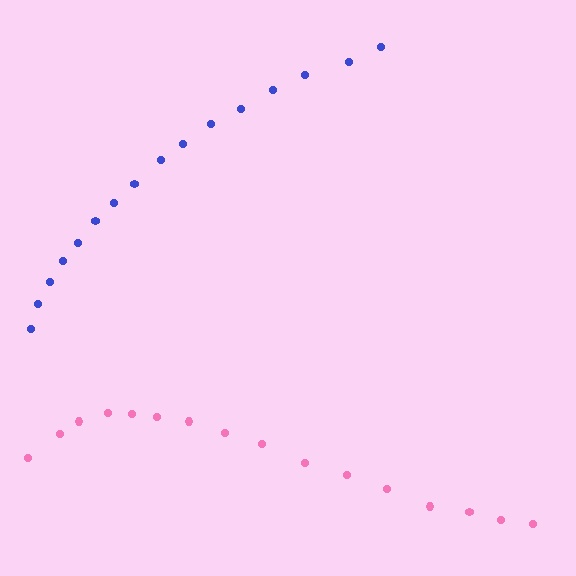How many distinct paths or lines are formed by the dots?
There are 2 distinct paths.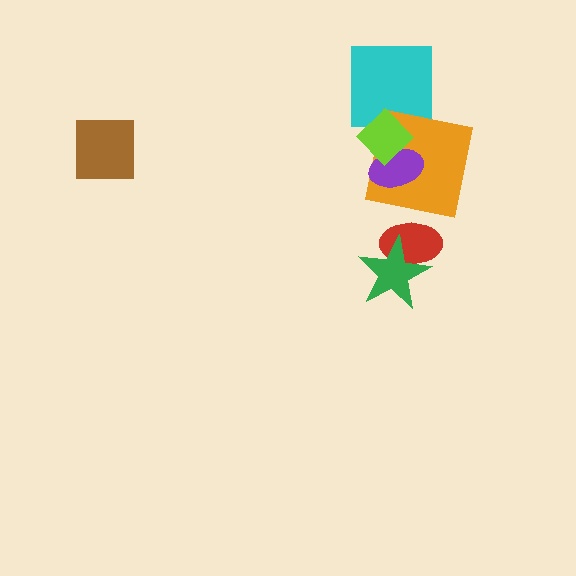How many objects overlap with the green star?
1 object overlaps with the green star.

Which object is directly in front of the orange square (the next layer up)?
The purple ellipse is directly in front of the orange square.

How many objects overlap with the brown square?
0 objects overlap with the brown square.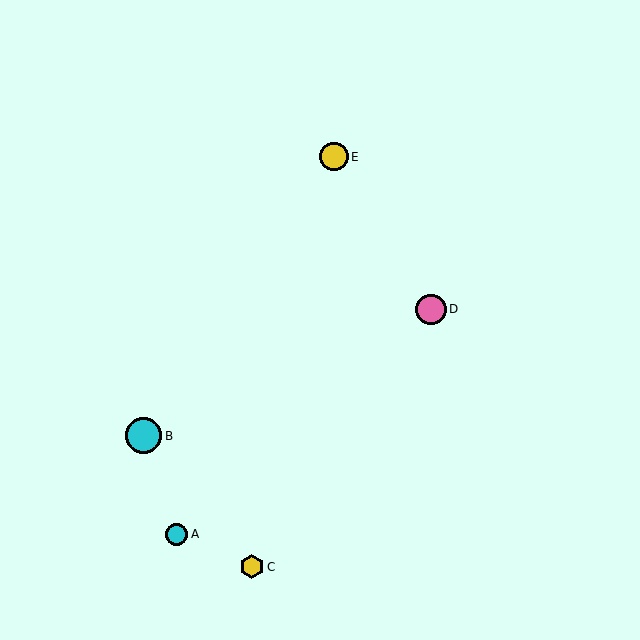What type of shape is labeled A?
Shape A is a cyan circle.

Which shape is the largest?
The cyan circle (labeled B) is the largest.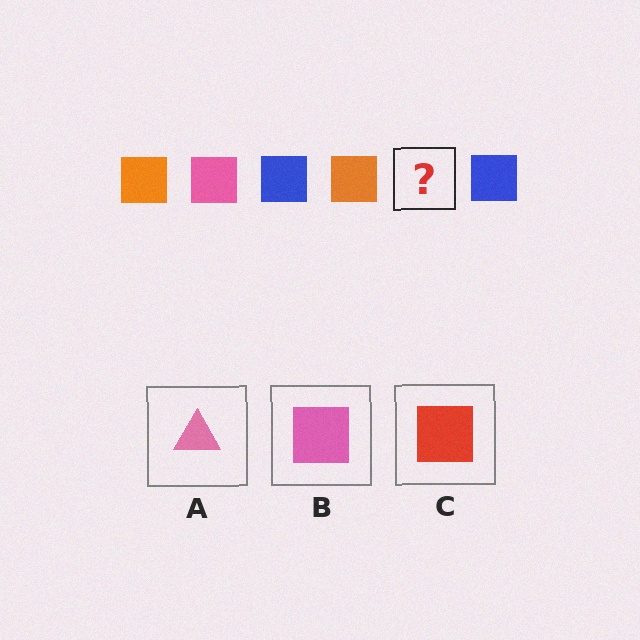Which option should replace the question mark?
Option B.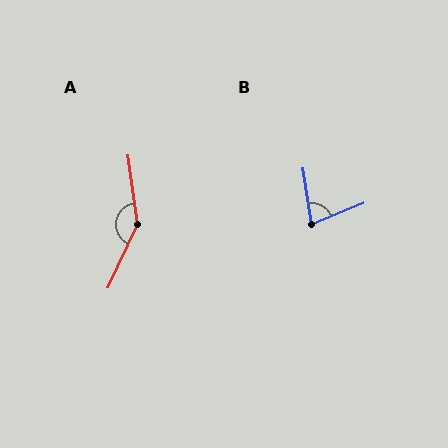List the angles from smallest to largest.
B (77°), A (147°).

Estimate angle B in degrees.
Approximately 77 degrees.